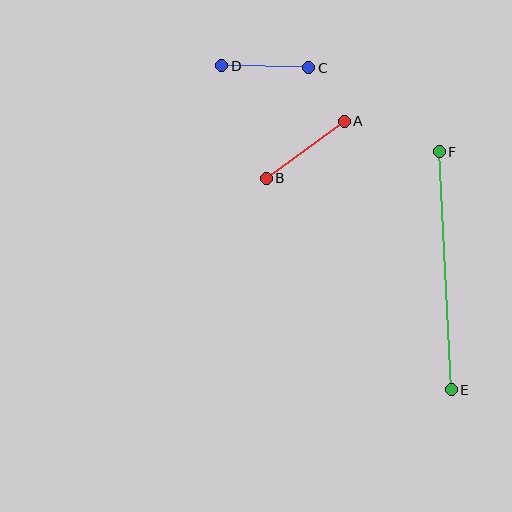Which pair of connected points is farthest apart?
Points E and F are farthest apart.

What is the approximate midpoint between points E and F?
The midpoint is at approximately (445, 271) pixels.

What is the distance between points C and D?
The distance is approximately 87 pixels.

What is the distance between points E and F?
The distance is approximately 238 pixels.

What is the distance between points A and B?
The distance is approximately 96 pixels.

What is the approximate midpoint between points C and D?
The midpoint is at approximately (265, 67) pixels.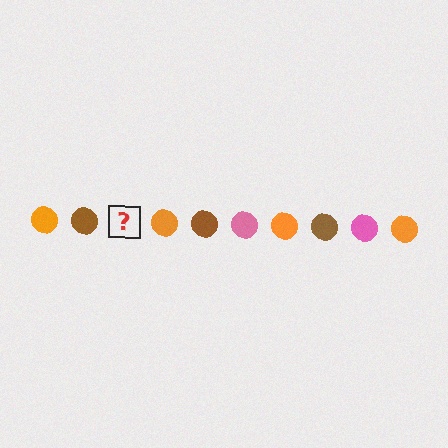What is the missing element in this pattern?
The missing element is a pink circle.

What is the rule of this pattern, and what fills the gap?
The rule is that the pattern cycles through orange, brown, pink circles. The gap should be filled with a pink circle.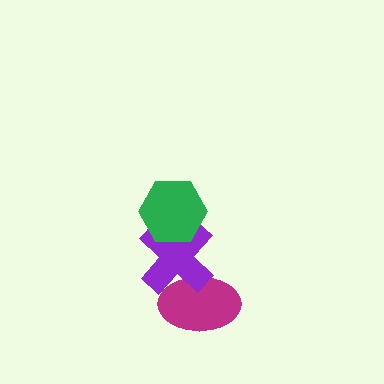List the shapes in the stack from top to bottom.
From top to bottom: the green hexagon, the purple cross, the magenta ellipse.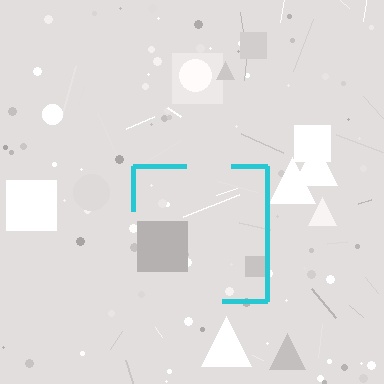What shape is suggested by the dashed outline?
The dashed outline suggests a square.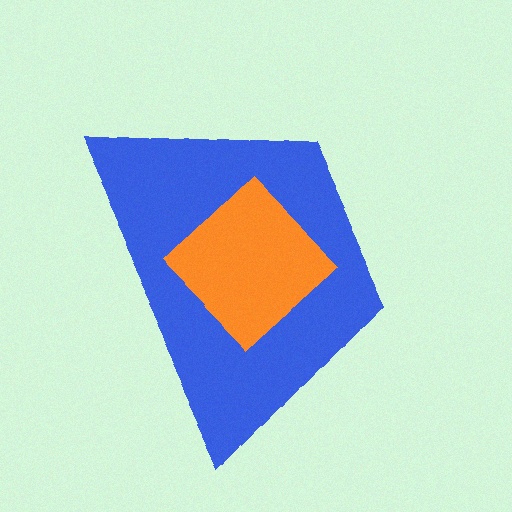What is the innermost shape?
The orange diamond.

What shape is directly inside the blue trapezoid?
The orange diamond.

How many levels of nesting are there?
2.